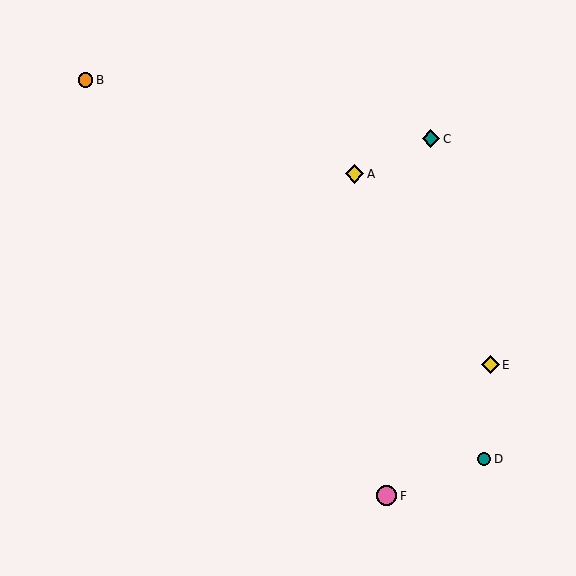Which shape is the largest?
The pink circle (labeled F) is the largest.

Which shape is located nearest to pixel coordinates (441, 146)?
The teal diamond (labeled C) at (431, 139) is nearest to that location.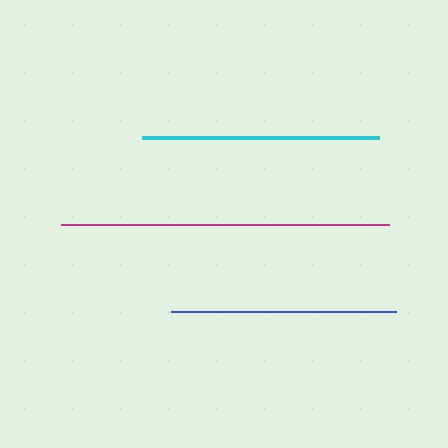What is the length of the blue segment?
The blue segment is approximately 225 pixels long.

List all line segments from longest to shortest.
From longest to shortest: magenta, cyan, blue.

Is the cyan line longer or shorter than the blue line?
The cyan line is longer than the blue line.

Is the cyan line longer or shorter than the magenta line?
The magenta line is longer than the cyan line.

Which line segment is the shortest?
The blue line is the shortest at approximately 225 pixels.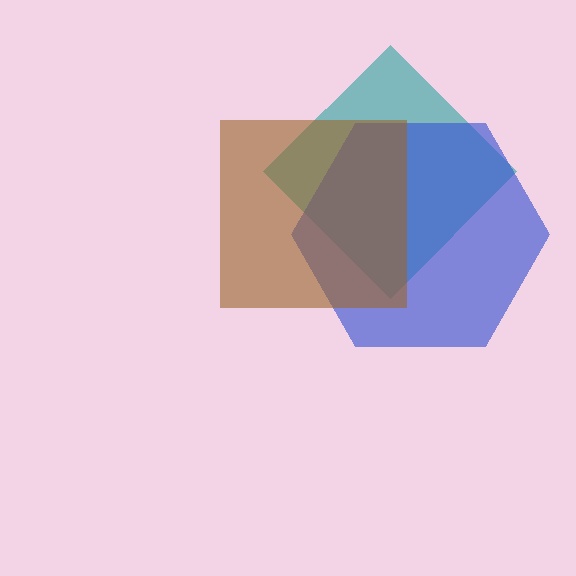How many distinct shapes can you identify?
There are 3 distinct shapes: a teal diamond, a blue hexagon, a brown square.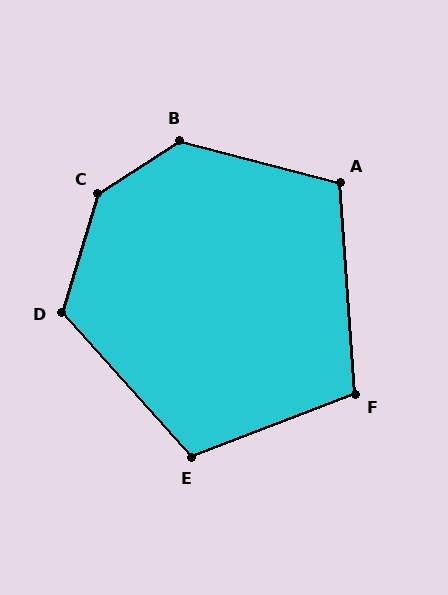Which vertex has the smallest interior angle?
F, at approximately 107 degrees.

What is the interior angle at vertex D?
Approximately 121 degrees (obtuse).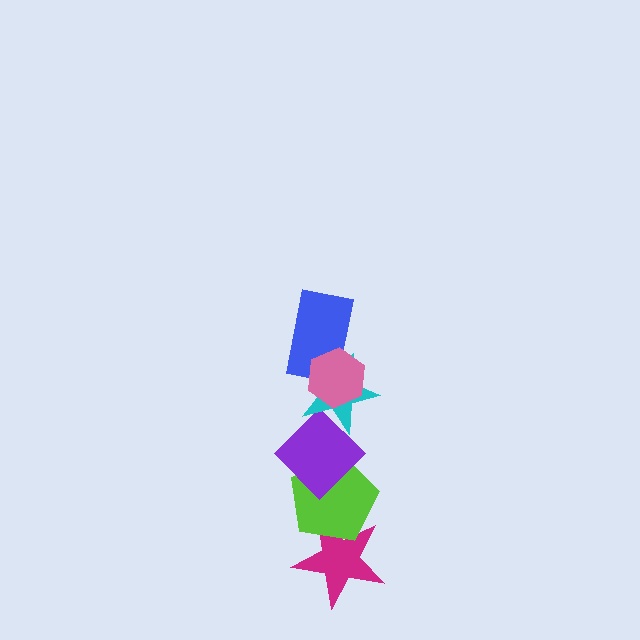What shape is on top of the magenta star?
The lime pentagon is on top of the magenta star.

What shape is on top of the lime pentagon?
The purple diamond is on top of the lime pentagon.